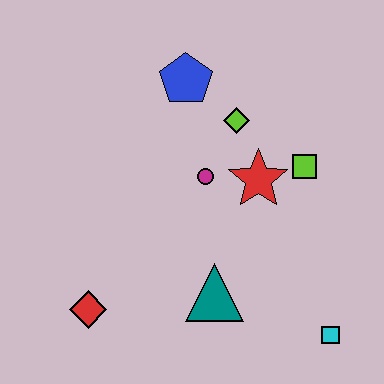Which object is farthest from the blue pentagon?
The cyan square is farthest from the blue pentagon.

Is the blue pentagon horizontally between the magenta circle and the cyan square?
No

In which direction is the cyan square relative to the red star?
The cyan square is below the red star.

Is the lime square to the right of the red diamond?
Yes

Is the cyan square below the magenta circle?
Yes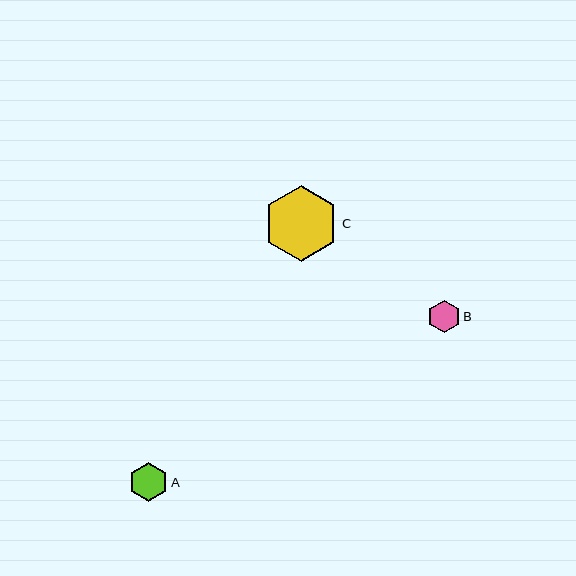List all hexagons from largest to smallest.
From largest to smallest: C, A, B.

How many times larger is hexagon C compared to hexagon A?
Hexagon C is approximately 2.0 times the size of hexagon A.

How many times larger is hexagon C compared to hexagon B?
Hexagon C is approximately 2.3 times the size of hexagon B.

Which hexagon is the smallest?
Hexagon B is the smallest with a size of approximately 32 pixels.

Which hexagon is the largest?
Hexagon C is the largest with a size of approximately 76 pixels.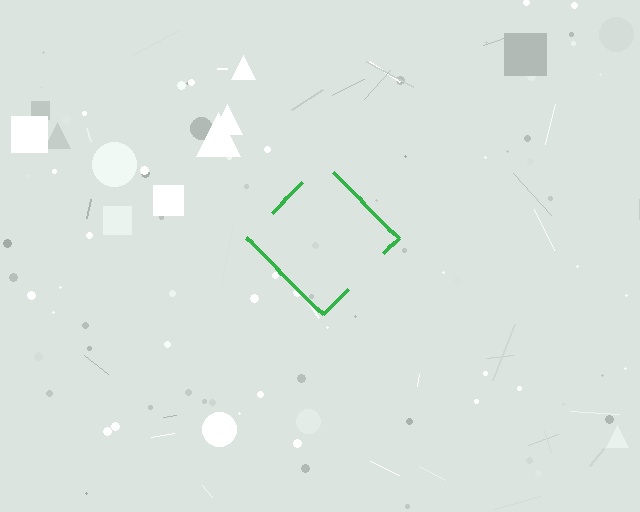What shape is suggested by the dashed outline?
The dashed outline suggests a diamond.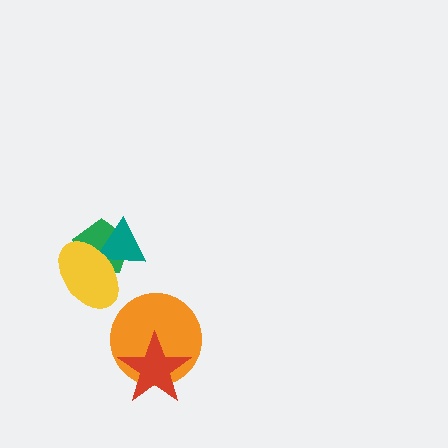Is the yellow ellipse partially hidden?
No, no other shape covers it.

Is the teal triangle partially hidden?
Yes, it is partially covered by another shape.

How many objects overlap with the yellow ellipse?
2 objects overlap with the yellow ellipse.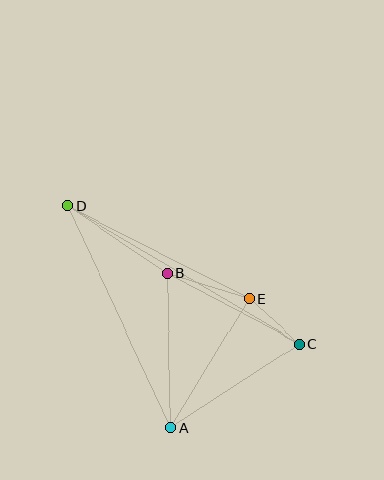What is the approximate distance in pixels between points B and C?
The distance between B and C is approximately 150 pixels.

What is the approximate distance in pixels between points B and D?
The distance between B and D is approximately 120 pixels.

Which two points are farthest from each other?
Points C and D are farthest from each other.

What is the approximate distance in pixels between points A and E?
The distance between A and E is approximately 151 pixels.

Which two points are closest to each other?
Points C and E are closest to each other.